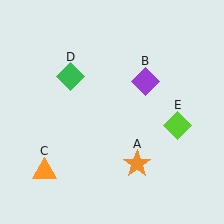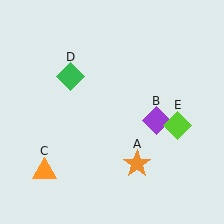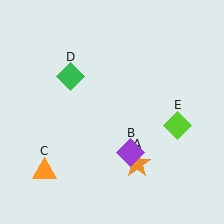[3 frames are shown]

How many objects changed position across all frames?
1 object changed position: purple diamond (object B).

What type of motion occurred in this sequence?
The purple diamond (object B) rotated clockwise around the center of the scene.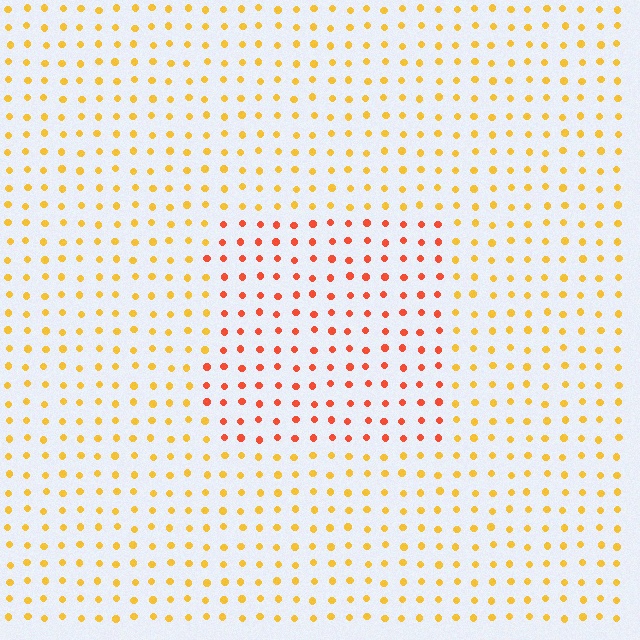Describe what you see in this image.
The image is filled with small yellow elements in a uniform arrangement. A rectangle-shaped region is visible where the elements are tinted to a slightly different hue, forming a subtle color boundary.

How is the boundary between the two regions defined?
The boundary is defined purely by a slight shift in hue (about 37 degrees). Spacing, size, and orientation are identical on both sides.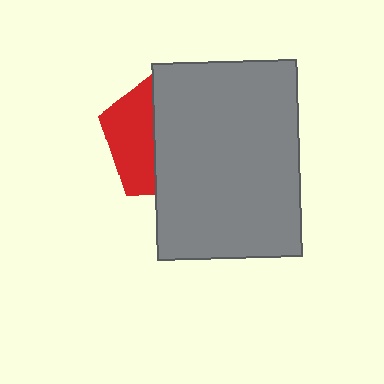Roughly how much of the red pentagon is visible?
A small part of it is visible (roughly 37%).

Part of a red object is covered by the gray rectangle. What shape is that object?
It is a pentagon.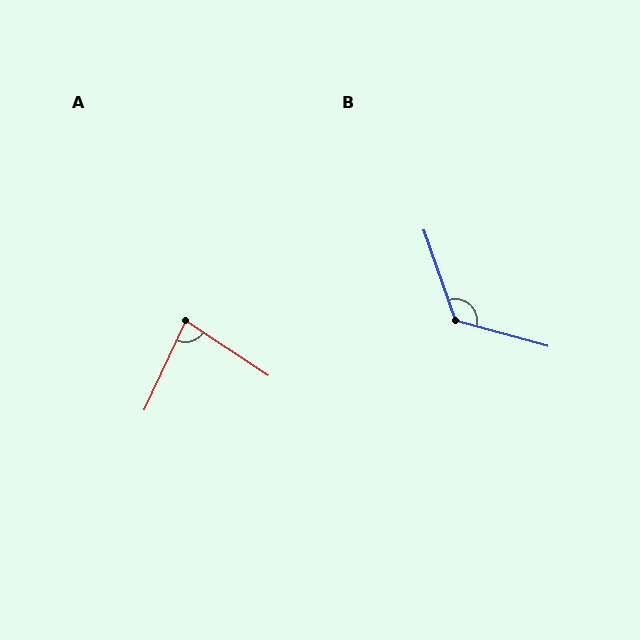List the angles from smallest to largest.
A (81°), B (124°).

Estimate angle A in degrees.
Approximately 81 degrees.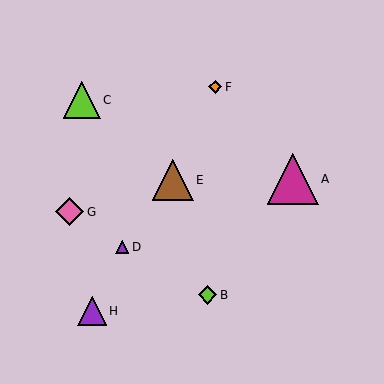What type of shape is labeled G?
Shape G is a pink diamond.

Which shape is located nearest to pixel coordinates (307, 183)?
The magenta triangle (labeled A) at (293, 179) is nearest to that location.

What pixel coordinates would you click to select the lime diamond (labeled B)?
Click at (208, 295) to select the lime diamond B.